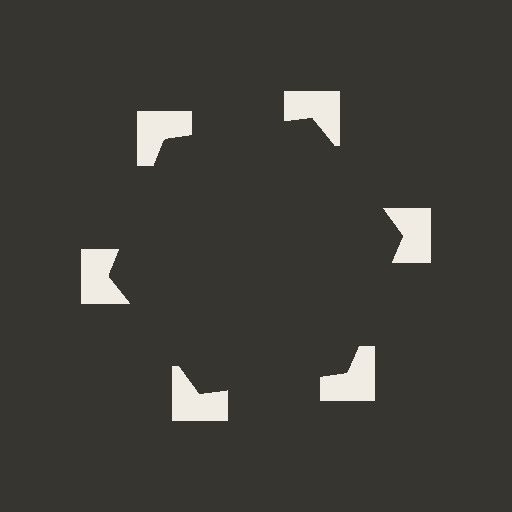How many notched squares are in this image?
There are 6 — one at each vertex of the illusory hexagon.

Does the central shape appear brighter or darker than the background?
It typically appears slightly darker than the background, even though no actual brightness change is drawn.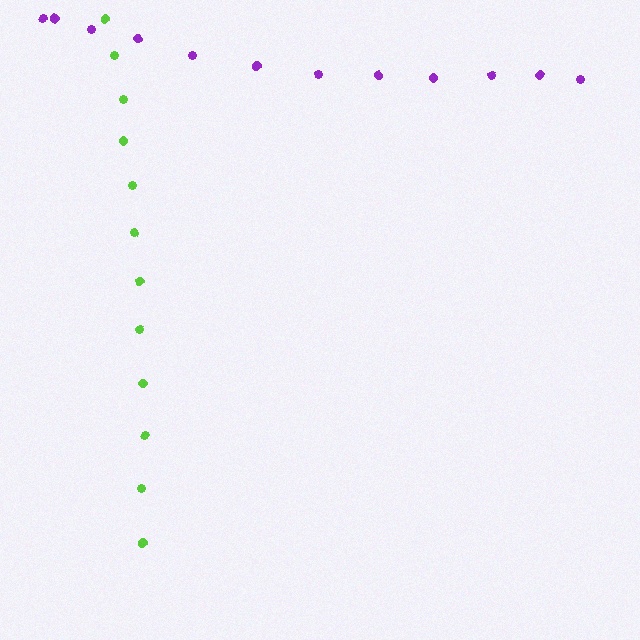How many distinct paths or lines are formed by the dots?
There are 2 distinct paths.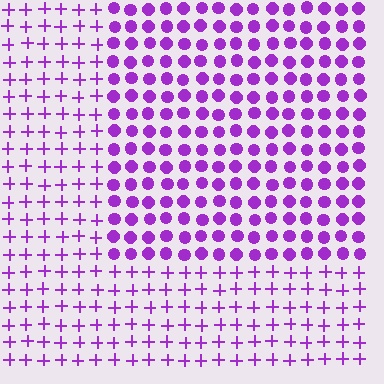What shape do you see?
I see a rectangle.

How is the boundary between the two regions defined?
The boundary is defined by a change in element shape: circles inside vs. plus signs outside. All elements share the same color and spacing.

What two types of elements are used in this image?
The image uses circles inside the rectangle region and plus signs outside it.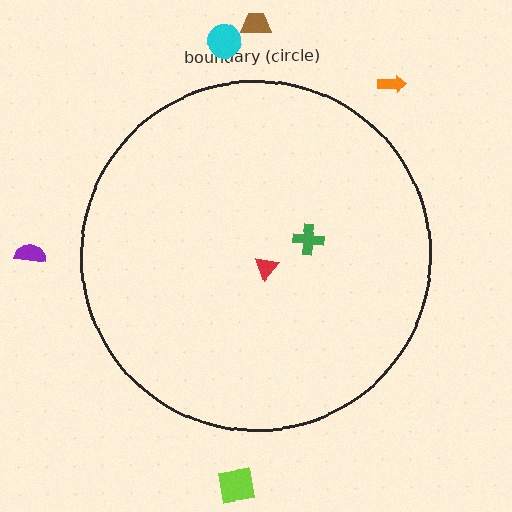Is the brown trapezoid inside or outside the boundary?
Outside.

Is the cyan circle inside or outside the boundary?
Outside.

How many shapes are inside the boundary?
2 inside, 5 outside.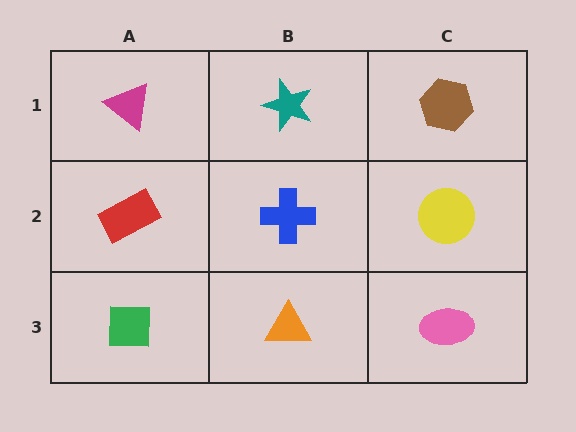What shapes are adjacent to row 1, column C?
A yellow circle (row 2, column C), a teal star (row 1, column B).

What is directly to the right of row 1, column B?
A brown hexagon.